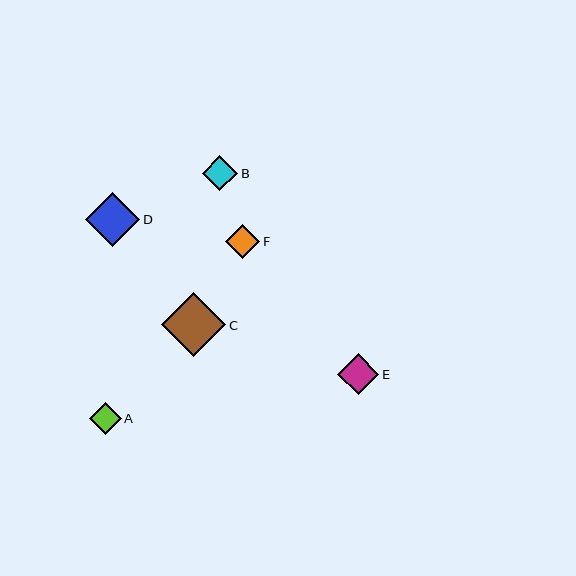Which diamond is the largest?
Diamond C is the largest with a size of approximately 64 pixels.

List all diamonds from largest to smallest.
From largest to smallest: C, D, E, B, F, A.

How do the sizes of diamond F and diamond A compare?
Diamond F and diamond A are approximately the same size.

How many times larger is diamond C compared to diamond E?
Diamond C is approximately 1.6 times the size of diamond E.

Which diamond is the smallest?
Diamond A is the smallest with a size of approximately 32 pixels.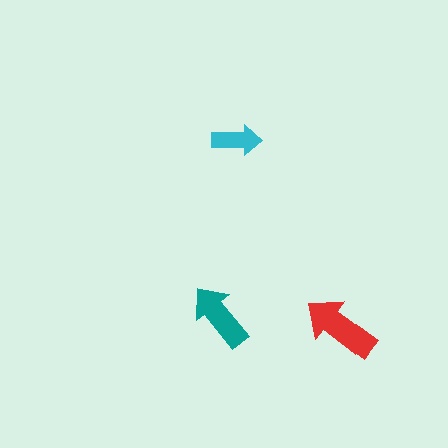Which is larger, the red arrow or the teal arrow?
The red one.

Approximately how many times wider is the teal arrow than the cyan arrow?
About 1.5 times wider.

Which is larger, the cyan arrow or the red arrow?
The red one.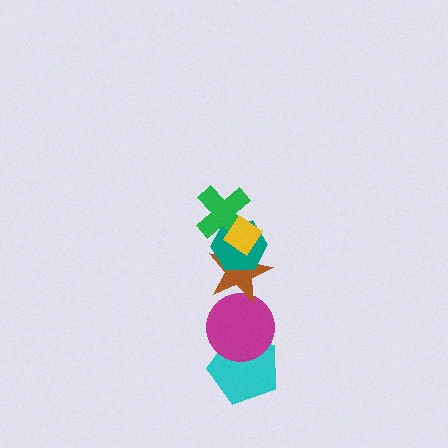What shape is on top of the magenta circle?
The brown star is on top of the magenta circle.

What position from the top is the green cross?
The green cross is 2nd from the top.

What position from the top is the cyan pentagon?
The cyan pentagon is 6th from the top.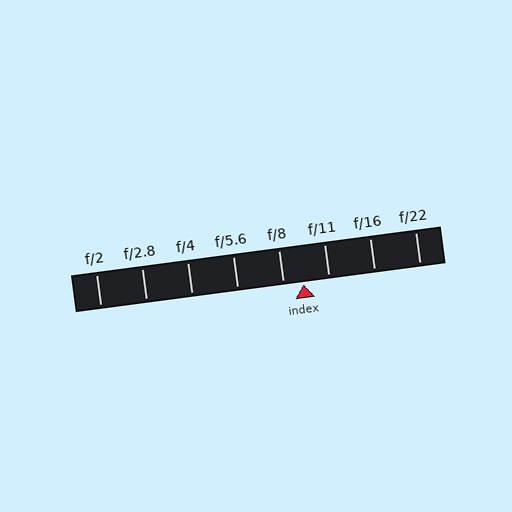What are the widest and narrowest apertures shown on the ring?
The widest aperture shown is f/2 and the narrowest is f/22.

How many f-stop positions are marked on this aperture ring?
There are 8 f-stop positions marked.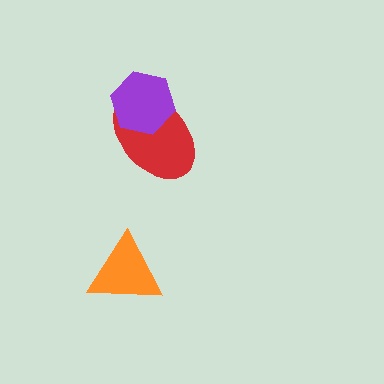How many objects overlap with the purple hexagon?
1 object overlaps with the purple hexagon.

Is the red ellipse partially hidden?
Yes, it is partially covered by another shape.